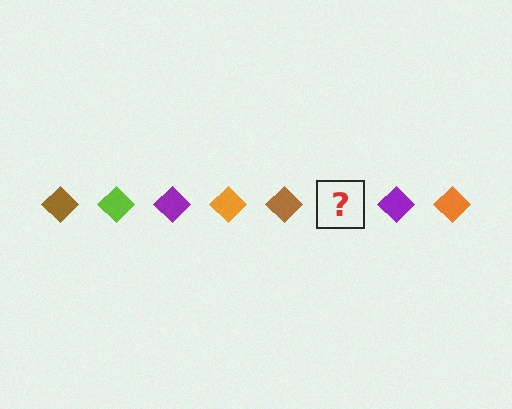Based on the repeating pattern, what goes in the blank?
The blank should be a lime diamond.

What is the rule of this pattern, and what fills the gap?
The rule is that the pattern cycles through brown, lime, purple, orange diamonds. The gap should be filled with a lime diamond.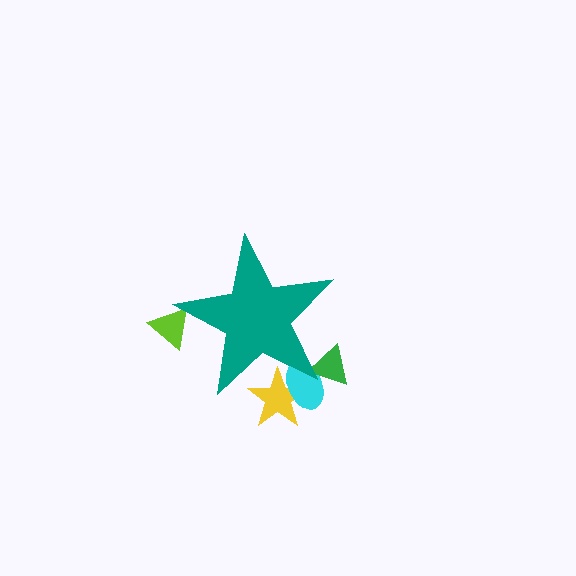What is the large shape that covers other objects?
A teal star.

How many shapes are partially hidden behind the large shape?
4 shapes are partially hidden.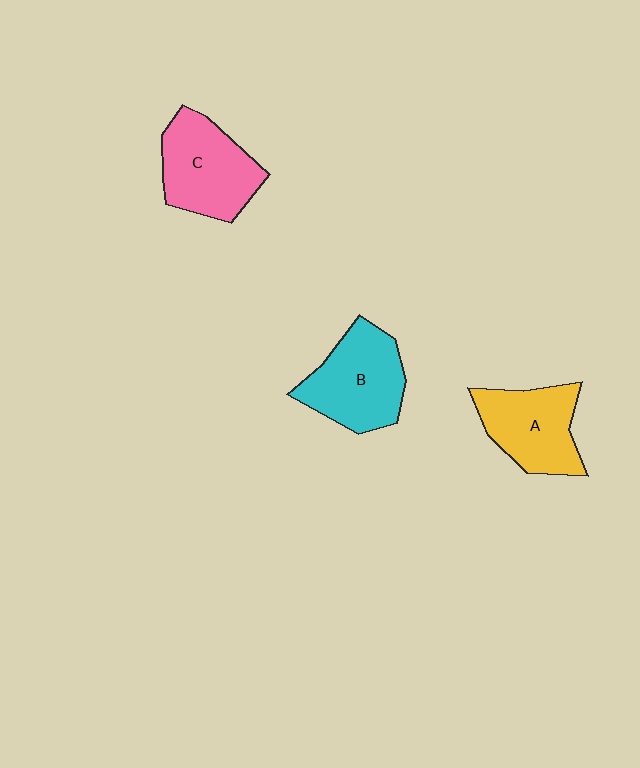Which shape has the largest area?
Shape B (cyan).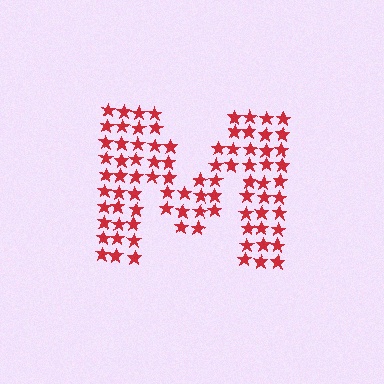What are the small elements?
The small elements are stars.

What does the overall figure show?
The overall figure shows the letter M.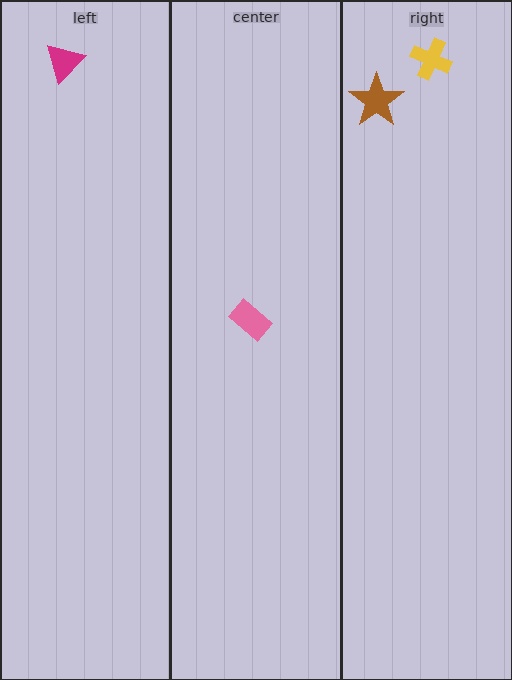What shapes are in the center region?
The pink rectangle.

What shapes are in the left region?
The magenta triangle.